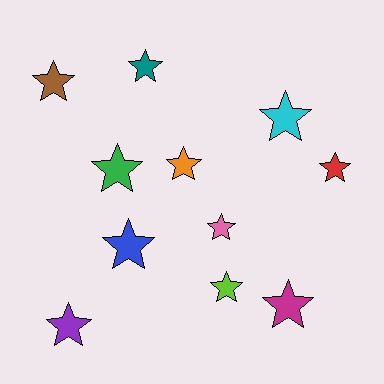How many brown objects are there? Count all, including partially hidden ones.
There is 1 brown object.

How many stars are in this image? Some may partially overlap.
There are 11 stars.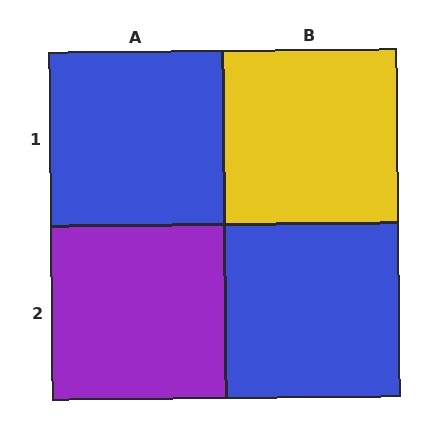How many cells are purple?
1 cell is purple.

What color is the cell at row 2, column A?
Purple.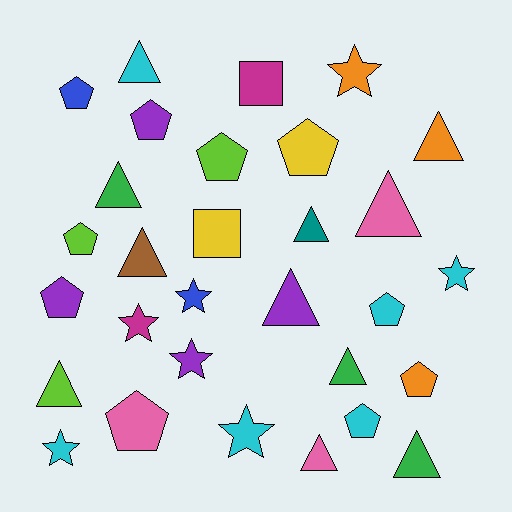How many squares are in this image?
There are 2 squares.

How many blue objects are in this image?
There are 2 blue objects.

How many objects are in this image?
There are 30 objects.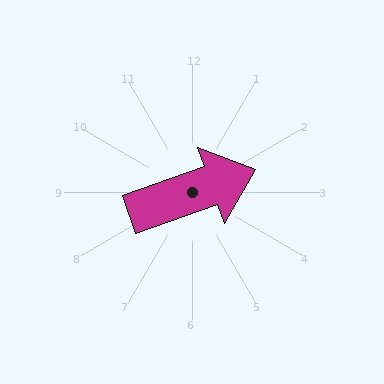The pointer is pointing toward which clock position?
Roughly 2 o'clock.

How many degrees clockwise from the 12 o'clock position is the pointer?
Approximately 71 degrees.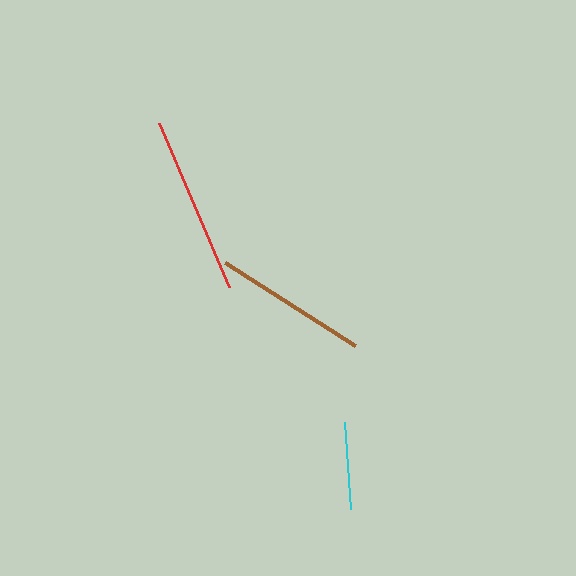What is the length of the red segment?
The red segment is approximately 178 pixels long.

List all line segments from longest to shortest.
From longest to shortest: red, brown, cyan.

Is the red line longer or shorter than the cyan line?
The red line is longer than the cyan line.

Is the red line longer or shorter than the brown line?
The red line is longer than the brown line.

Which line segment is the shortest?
The cyan line is the shortest at approximately 87 pixels.